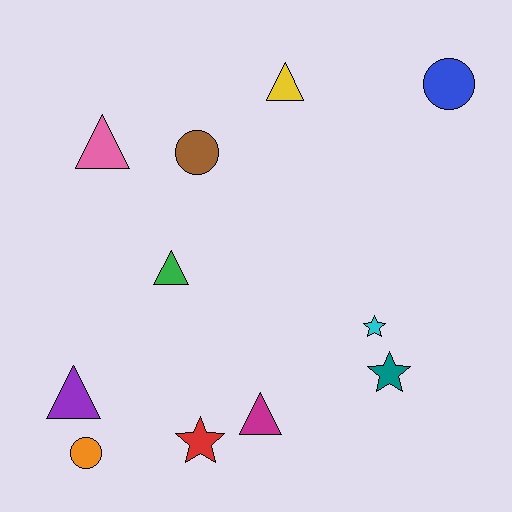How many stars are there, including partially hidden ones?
There are 3 stars.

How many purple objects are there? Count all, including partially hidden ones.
There is 1 purple object.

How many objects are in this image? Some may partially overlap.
There are 11 objects.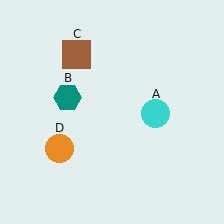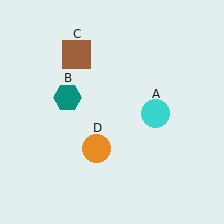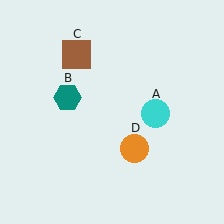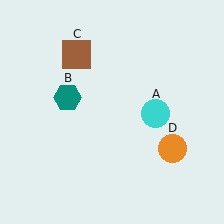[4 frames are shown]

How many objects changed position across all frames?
1 object changed position: orange circle (object D).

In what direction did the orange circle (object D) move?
The orange circle (object D) moved right.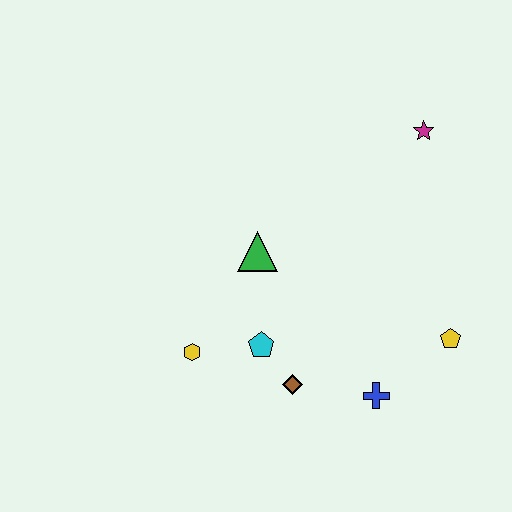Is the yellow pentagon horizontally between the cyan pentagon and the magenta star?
No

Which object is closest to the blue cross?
The brown diamond is closest to the blue cross.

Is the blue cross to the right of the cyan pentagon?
Yes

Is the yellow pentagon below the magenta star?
Yes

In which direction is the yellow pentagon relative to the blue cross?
The yellow pentagon is to the right of the blue cross.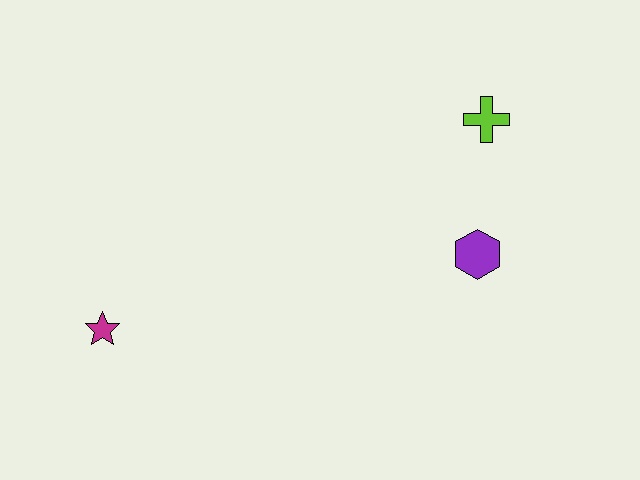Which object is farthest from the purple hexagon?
The magenta star is farthest from the purple hexagon.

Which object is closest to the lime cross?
The purple hexagon is closest to the lime cross.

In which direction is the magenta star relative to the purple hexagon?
The magenta star is to the left of the purple hexagon.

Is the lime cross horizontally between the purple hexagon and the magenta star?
No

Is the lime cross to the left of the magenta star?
No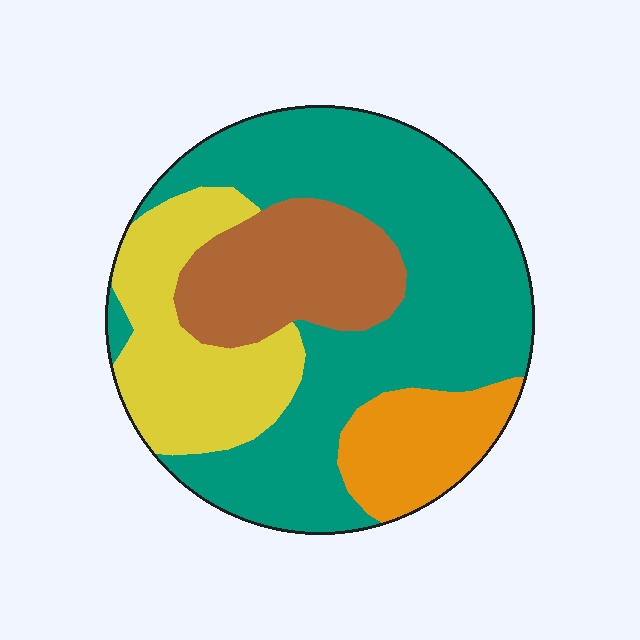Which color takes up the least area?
Orange, at roughly 10%.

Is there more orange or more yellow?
Yellow.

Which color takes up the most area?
Teal, at roughly 50%.